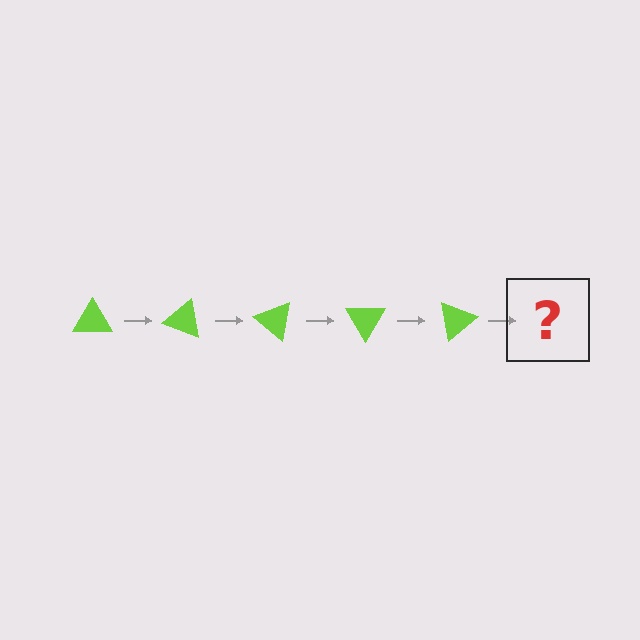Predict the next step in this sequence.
The next step is a lime triangle rotated 100 degrees.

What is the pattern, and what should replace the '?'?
The pattern is that the triangle rotates 20 degrees each step. The '?' should be a lime triangle rotated 100 degrees.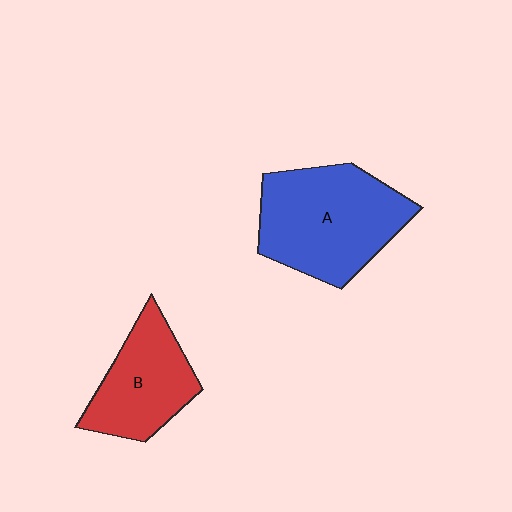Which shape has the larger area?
Shape A (blue).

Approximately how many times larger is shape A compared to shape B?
Approximately 1.5 times.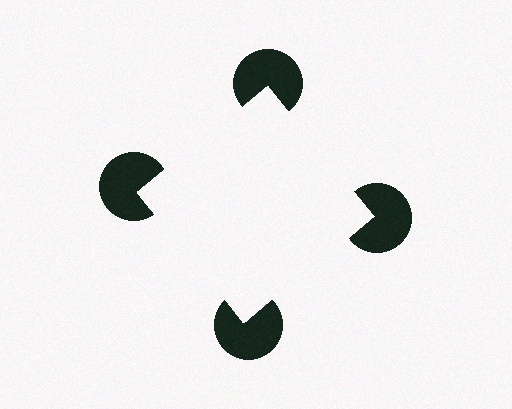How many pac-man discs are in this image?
There are 4 — one at each vertex of the illusory square.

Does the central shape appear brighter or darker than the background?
It typically appears slightly brighter than the background, even though no actual brightness change is drawn.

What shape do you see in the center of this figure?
An illusory square — its edges are inferred from the aligned wedge cuts in the pac-man discs, not physically drawn.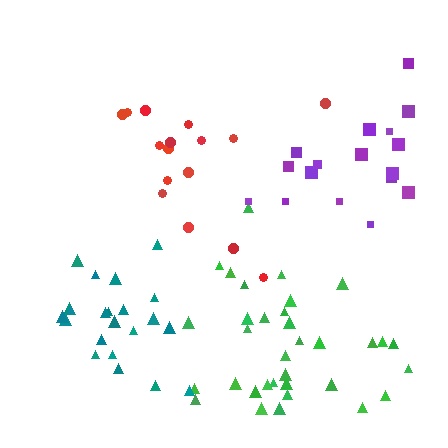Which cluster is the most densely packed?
Green.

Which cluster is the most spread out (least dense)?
Red.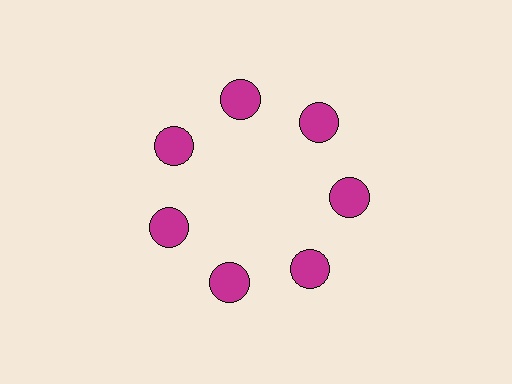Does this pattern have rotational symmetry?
Yes, this pattern has 7-fold rotational symmetry. It looks the same after rotating 51 degrees around the center.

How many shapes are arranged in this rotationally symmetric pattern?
There are 7 shapes, arranged in 7 groups of 1.